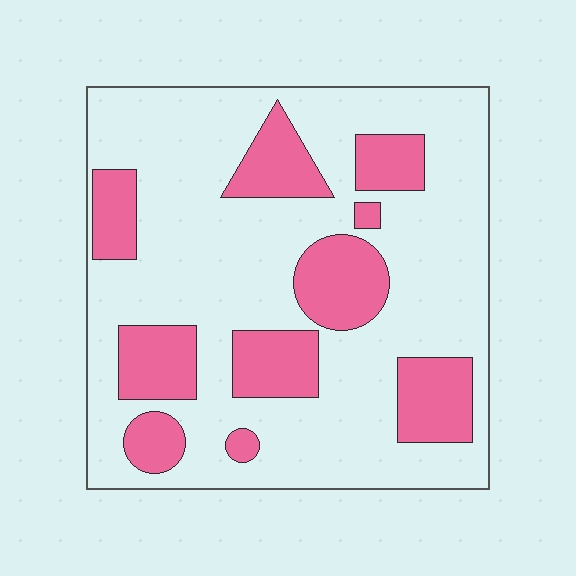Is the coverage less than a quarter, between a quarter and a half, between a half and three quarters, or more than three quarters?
Between a quarter and a half.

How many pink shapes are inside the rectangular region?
10.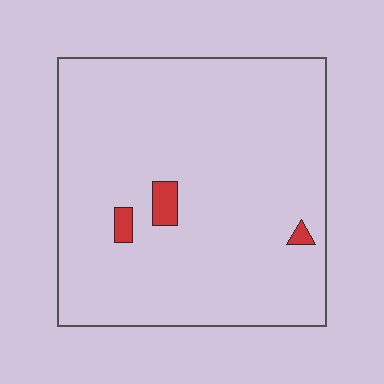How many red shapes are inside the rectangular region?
3.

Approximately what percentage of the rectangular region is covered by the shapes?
Approximately 5%.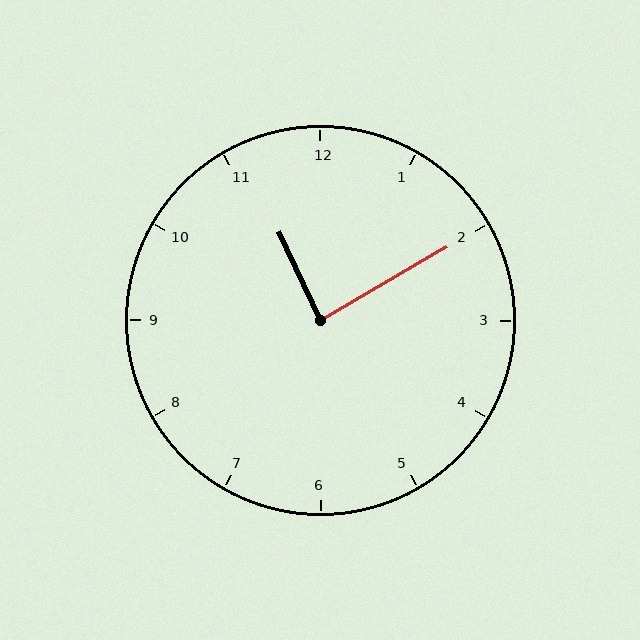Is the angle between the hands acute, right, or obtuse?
It is right.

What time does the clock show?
11:10.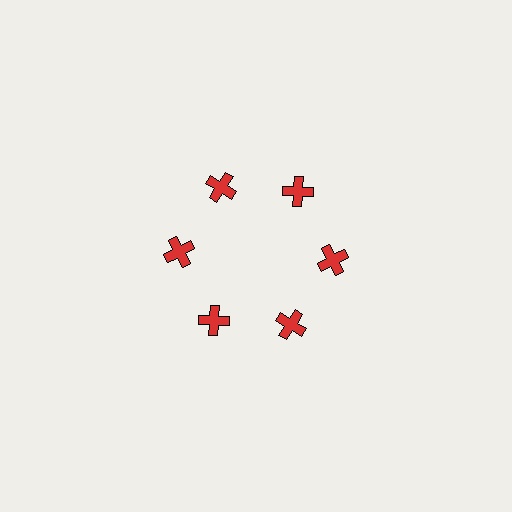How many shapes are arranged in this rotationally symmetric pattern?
There are 6 shapes, arranged in 6 groups of 1.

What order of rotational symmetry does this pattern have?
This pattern has 6-fold rotational symmetry.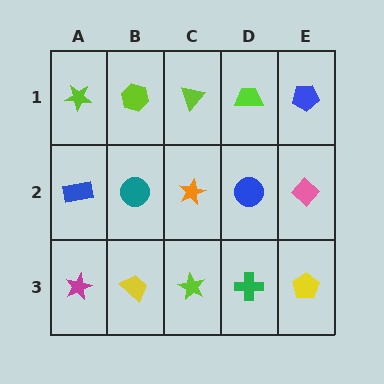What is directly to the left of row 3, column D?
A lime star.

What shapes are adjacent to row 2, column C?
A lime triangle (row 1, column C), a lime star (row 3, column C), a teal circle (row 2, column B), a blue circle (row 2, column D).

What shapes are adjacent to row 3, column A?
A blue rectangle (row 2, column A), a yellow trapezoid (row 3, column B).